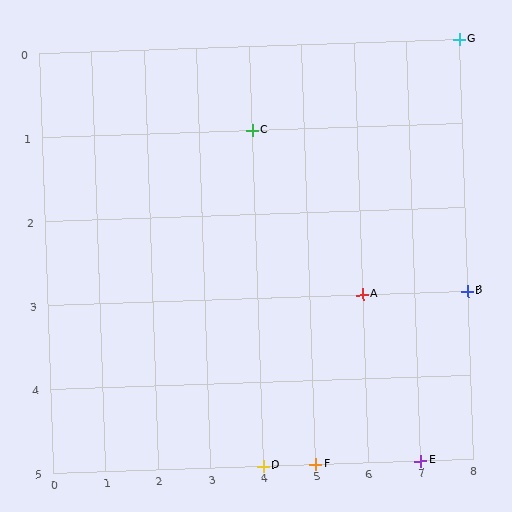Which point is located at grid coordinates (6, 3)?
Point A is at (6, 3).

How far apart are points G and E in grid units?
Points G and E are 1 column and 5 rows apart (about 5.1 grid units diagonally).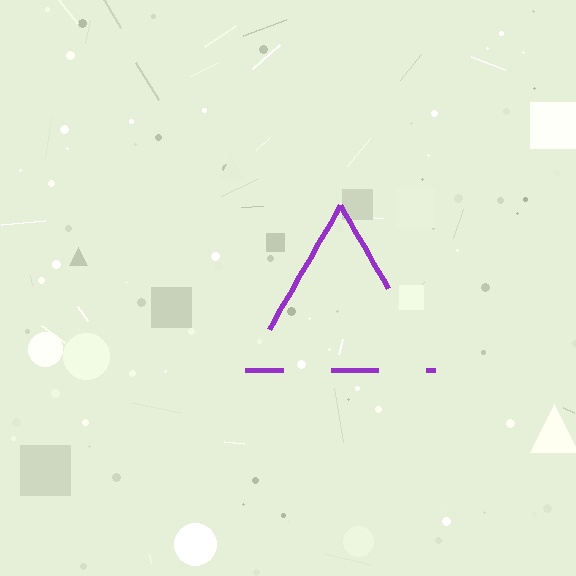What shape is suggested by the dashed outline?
The dashed outline suggests a triangle.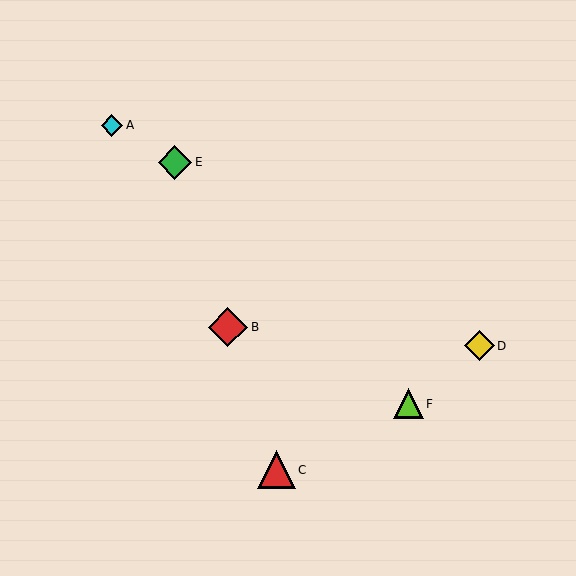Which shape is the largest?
The red diamond (labeled B) is the largest.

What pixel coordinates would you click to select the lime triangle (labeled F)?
Click at (408, 404) to select the lime triangle F.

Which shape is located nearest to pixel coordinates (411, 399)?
The lime triangle (labeled F) at (408, 404) is nearest to that location.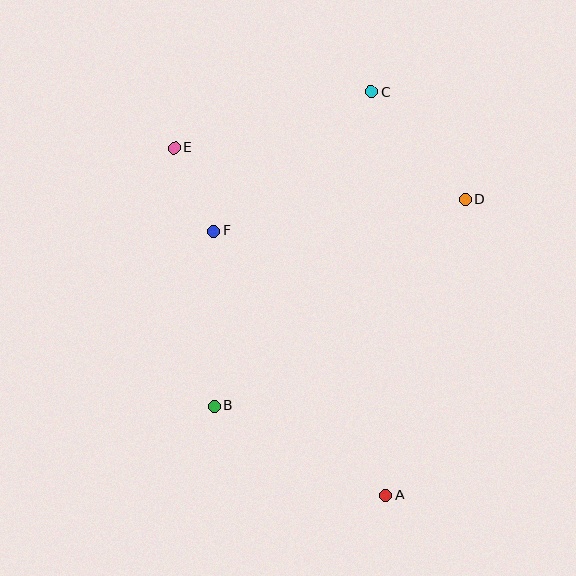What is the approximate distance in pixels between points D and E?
The distance between D and E is approximately 296 pixels.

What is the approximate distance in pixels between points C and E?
The distance between C and E is approximately 205 pixels.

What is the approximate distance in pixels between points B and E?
The distance between B and E is approximately 261 pixels.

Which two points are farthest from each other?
Points A and E are farthest from each other.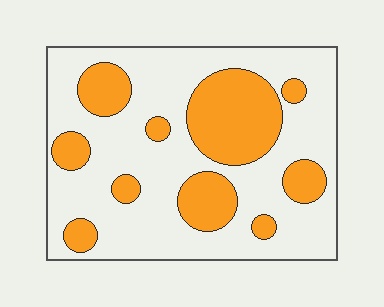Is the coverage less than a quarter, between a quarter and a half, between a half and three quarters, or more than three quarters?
Between a quarter and a half.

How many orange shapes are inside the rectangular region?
10.